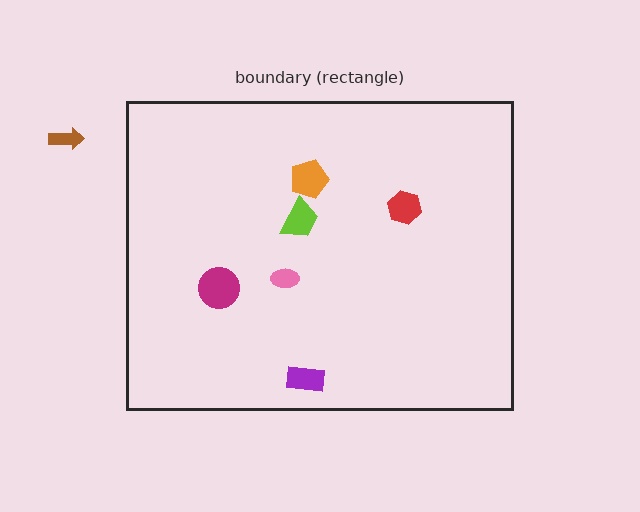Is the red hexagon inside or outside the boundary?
Inside.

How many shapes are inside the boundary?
6 inside, 1 outside.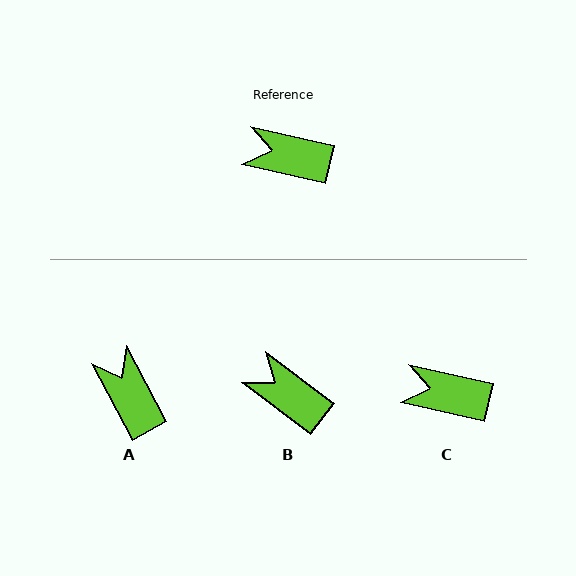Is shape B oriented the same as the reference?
No, it is off by about 24 degrees.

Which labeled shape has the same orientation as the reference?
C.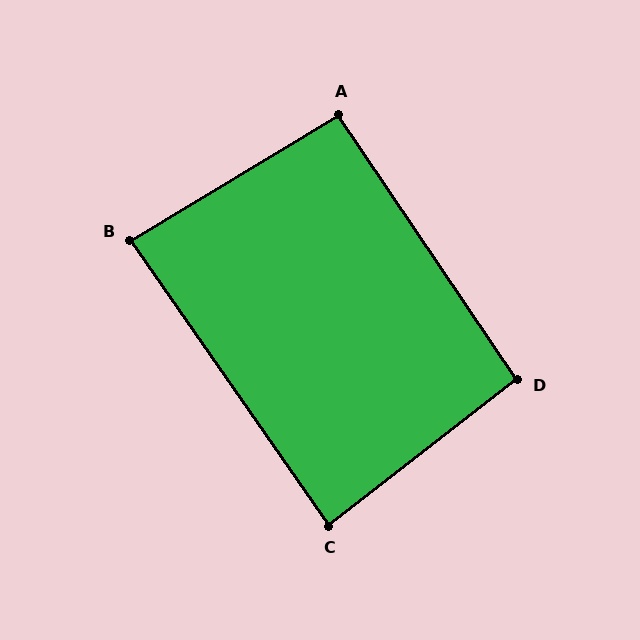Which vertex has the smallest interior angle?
B, at approximately 86 degrees.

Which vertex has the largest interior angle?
D, at approximately 94 degrees.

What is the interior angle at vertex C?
Approximately 87 degrees (approximately right).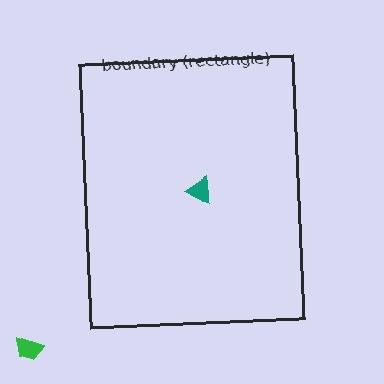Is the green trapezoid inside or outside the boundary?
Outside.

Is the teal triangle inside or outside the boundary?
Inside.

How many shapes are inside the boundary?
1 inside, 1 outside.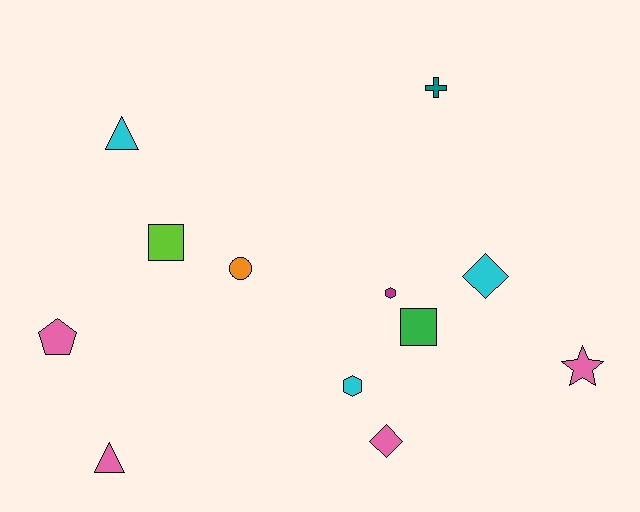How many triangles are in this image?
There are 2 triangles.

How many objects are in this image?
There are 12 objects.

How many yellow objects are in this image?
There are no yellow objects.